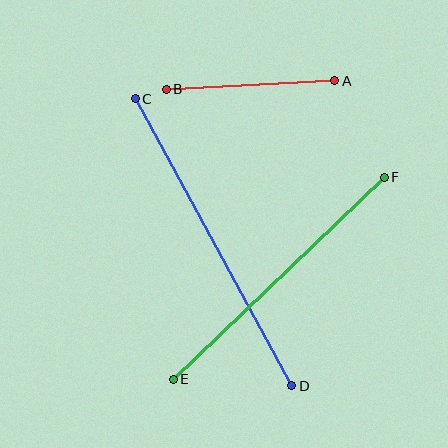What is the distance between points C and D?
The distance is approximately 327 pixels.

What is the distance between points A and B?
The distance is approximately 169 pixels.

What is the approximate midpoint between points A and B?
The midpoint is at approximately (250, 85) pixels.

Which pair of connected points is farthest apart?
Points C and D are farthest apart.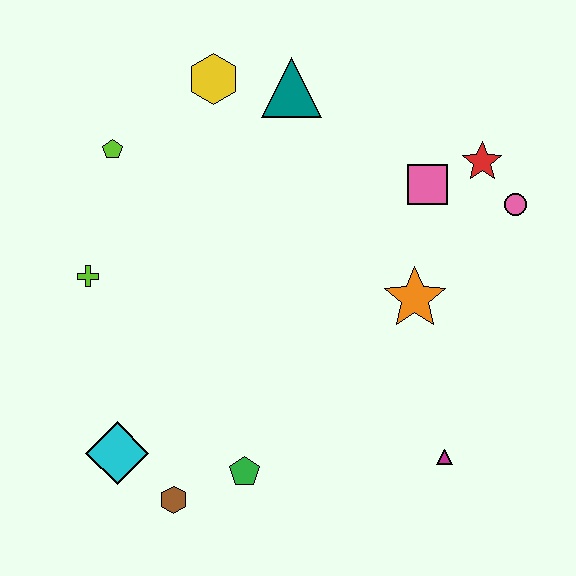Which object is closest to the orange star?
The pink square is closest to the orange star.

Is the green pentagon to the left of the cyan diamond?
No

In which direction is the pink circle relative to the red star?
The pink circle is below the red star.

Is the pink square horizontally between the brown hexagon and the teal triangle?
No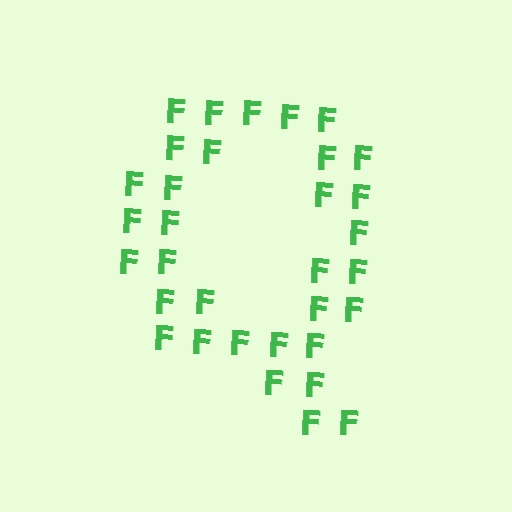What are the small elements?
The small elements are letter F's.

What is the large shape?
The large shape is the letter Q.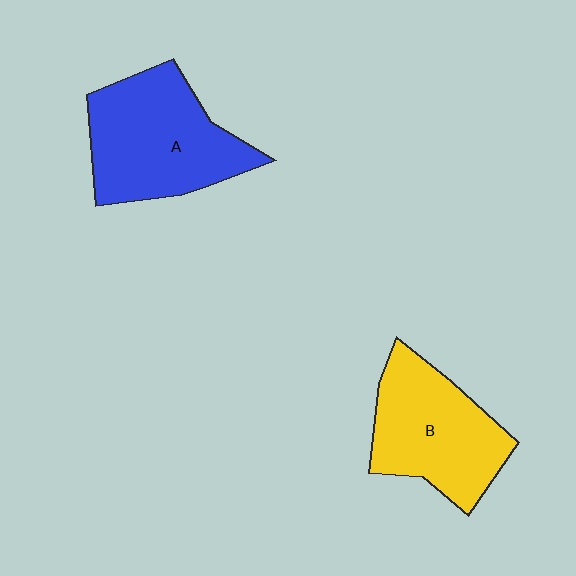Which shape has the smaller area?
Shape B (yellow).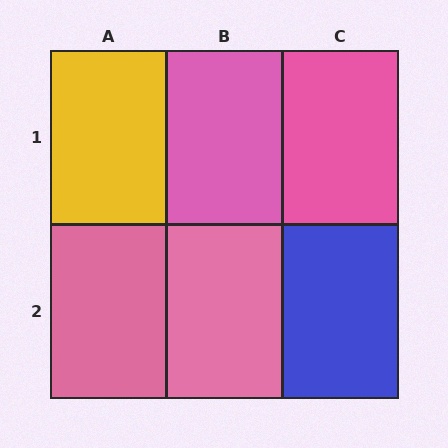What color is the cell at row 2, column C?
Blue.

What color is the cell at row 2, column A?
Pink.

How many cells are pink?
4 cells are pink.